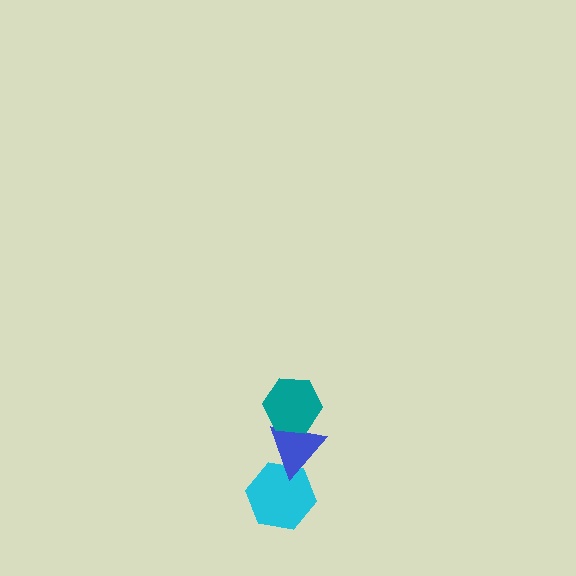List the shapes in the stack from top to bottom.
From top to bottom: the teal hexagon, the blue triangle, the cyan hexagon.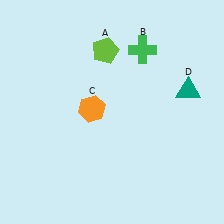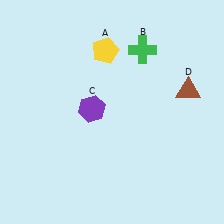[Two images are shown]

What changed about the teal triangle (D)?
In Image 1, D is teal. In Image 2, it changed to brown.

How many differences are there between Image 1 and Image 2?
There are 3 differences between the two images.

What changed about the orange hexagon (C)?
In Image 1, C is orange. In Image 2, it changed to purple.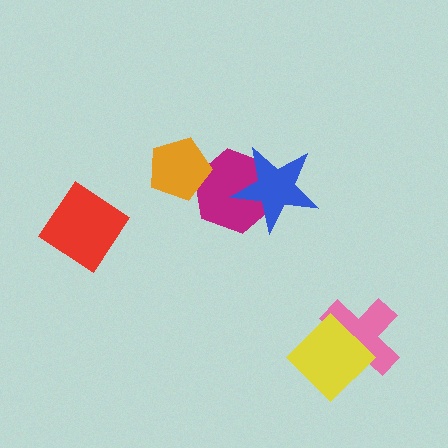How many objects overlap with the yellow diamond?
1 object overlaps with the yellow diamond.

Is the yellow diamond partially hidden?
No, no other shape covers it.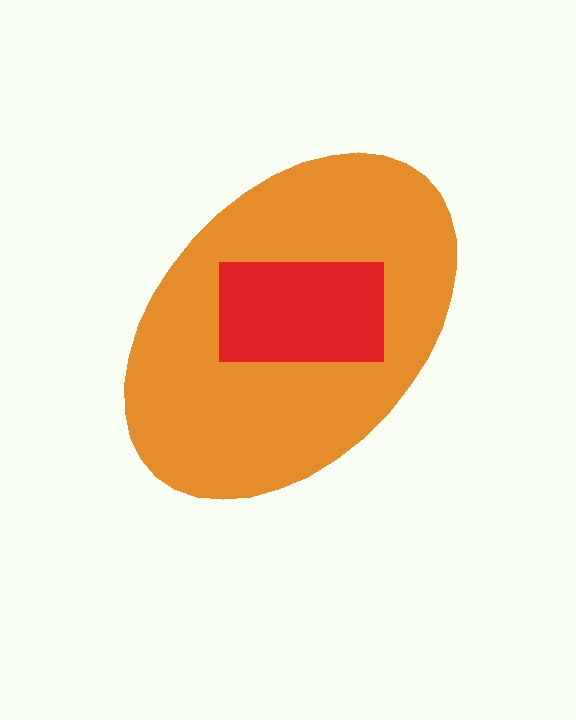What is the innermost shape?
The red rectangle.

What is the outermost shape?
The orange ellipse.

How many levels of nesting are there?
2.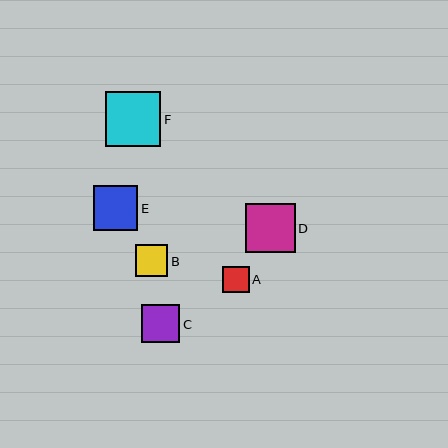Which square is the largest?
Square F is the largest with a size of approximately 55 pixels.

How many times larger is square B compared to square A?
Square B is approximately 1.2 times the size of square A.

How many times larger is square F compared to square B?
Square F is approximately 1.7 times the size of square B.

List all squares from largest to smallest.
From largest to smallest: F, D, E, C, B, A.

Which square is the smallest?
Square A is the smallest with a size of approximately 26 pixels.